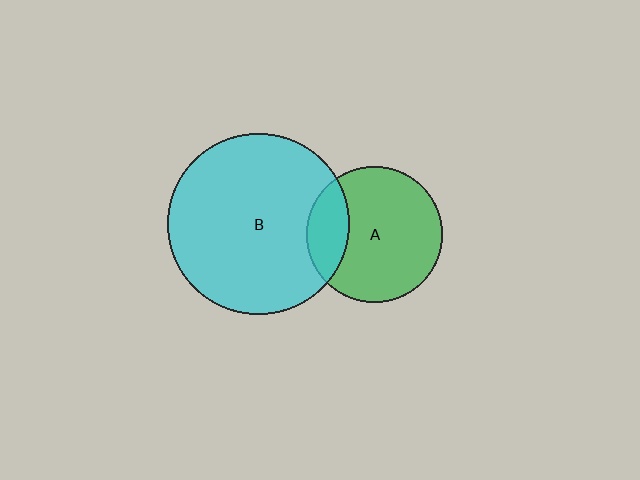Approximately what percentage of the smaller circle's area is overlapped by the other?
Approximately 20%.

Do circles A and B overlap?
Yes.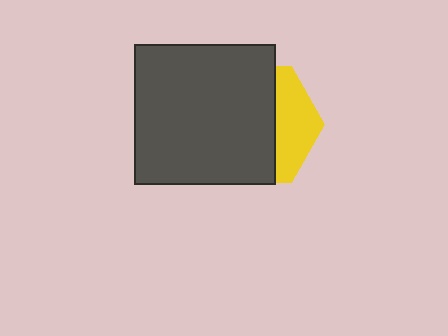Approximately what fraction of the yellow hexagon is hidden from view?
Roughly 67% of the yellow hexagon is hidden behind the dark gray square.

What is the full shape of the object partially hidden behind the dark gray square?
The partially hidden object is a yellow hexagon.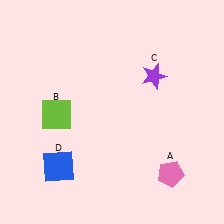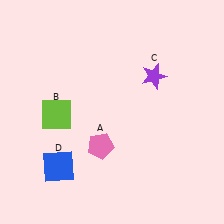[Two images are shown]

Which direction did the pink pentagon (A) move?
The pink pentagon (A) moved left.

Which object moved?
The pink pentagon (A) moved left.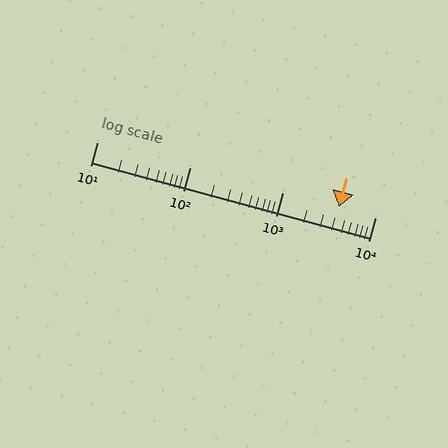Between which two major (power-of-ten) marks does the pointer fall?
The pointer is between 1000 and 10000.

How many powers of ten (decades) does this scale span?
The scale spans 3 decades, from 10 to 10000.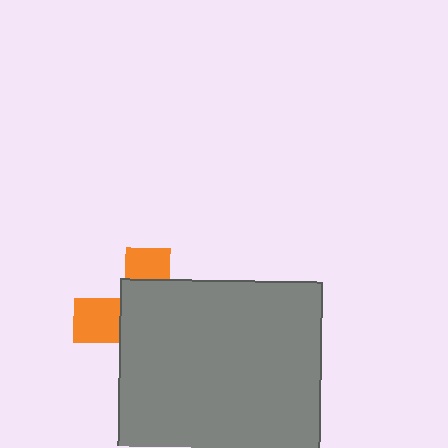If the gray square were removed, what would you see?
You would see the complete orange cross.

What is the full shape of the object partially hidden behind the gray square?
The partially hidden object is an orange cross.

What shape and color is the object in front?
The object in front is a gray square.